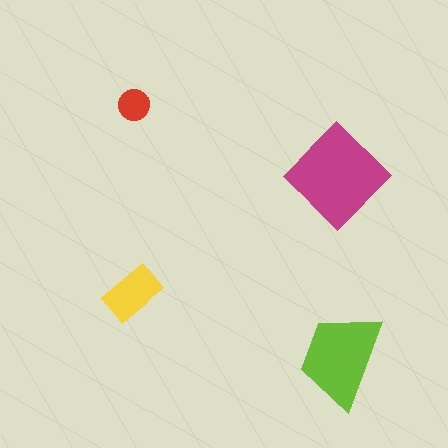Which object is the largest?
The magenta diamond.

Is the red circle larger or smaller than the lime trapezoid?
Smaller.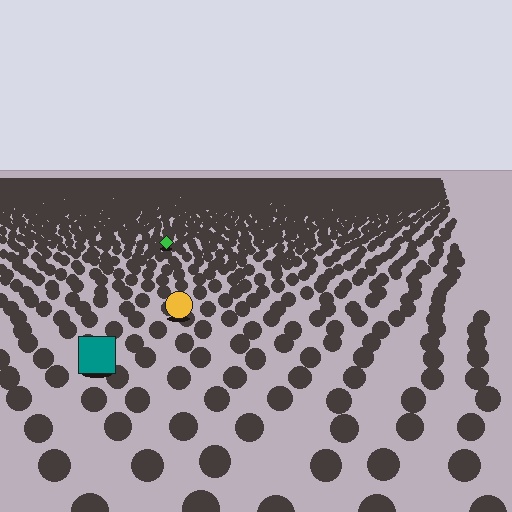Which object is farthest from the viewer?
The green diamond is farthest from the viewer. It appears smaller and the ground texture around it is denser.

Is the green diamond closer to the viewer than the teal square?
No. The teal square is closer — you can tell from the texture gradient: the ground texture is coarser near it.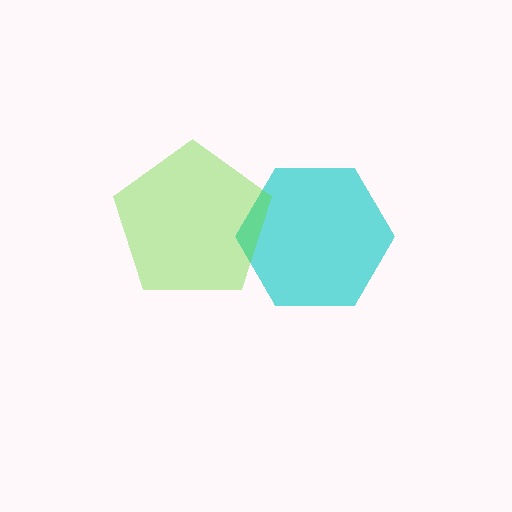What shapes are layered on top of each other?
The layered shapes are: a cyan hexagon, a lime pentagon.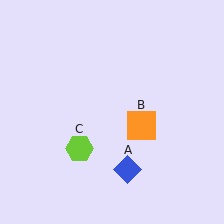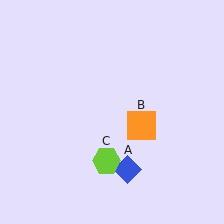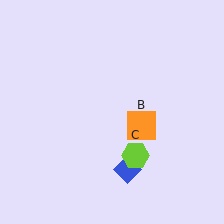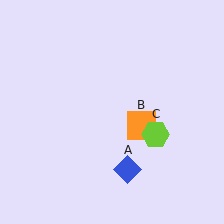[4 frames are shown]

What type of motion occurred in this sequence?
The lime hexagon (object C) rotated counterclockwise around the center of the scene.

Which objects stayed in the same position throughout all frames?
Blue diamond (object A) and orange square (object B) remained stationary.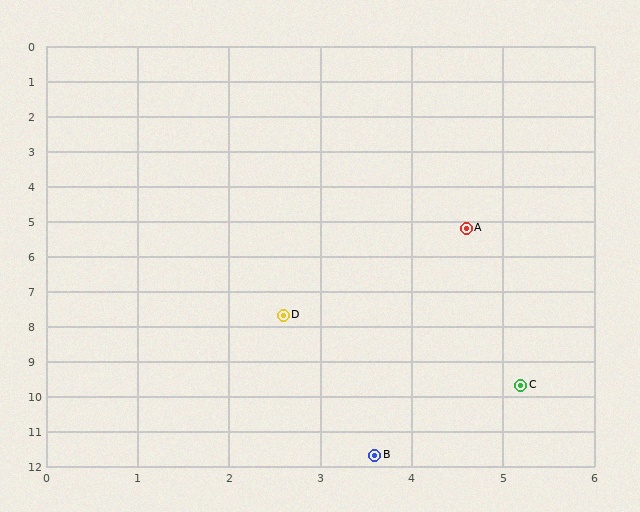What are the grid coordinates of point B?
Point B is at approximately (3.6, 11.7).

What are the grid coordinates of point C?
Point C is at approximately (5.2, 9.7).